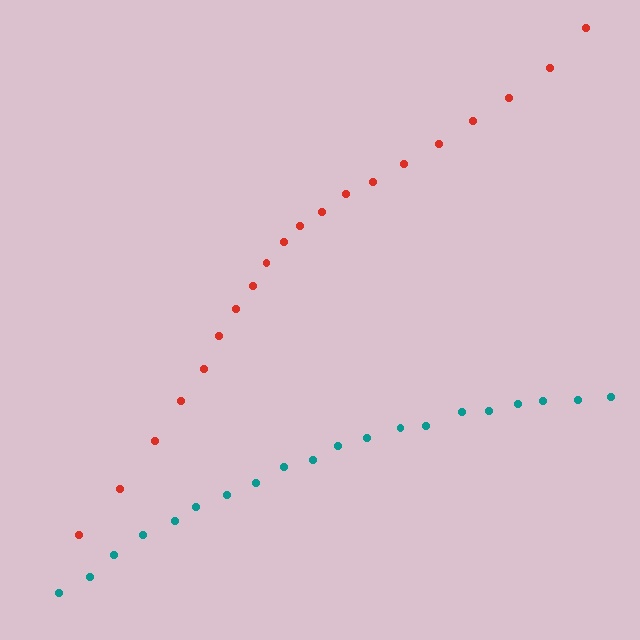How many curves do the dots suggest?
There are 2 distinct paths.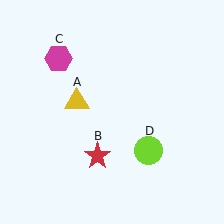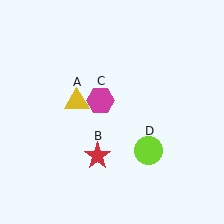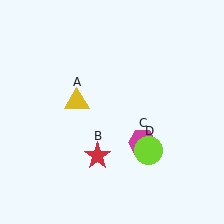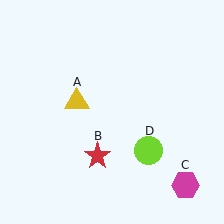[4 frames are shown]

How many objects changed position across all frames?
1 object changed position: magenta hexagon (object C).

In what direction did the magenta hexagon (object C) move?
The magenta hexagon (object C) moved down and to the right.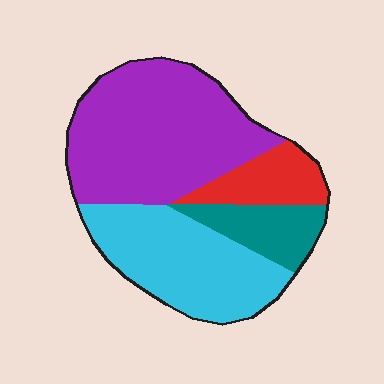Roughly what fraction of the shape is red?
Red covers 12% of the shape.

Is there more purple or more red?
Purple.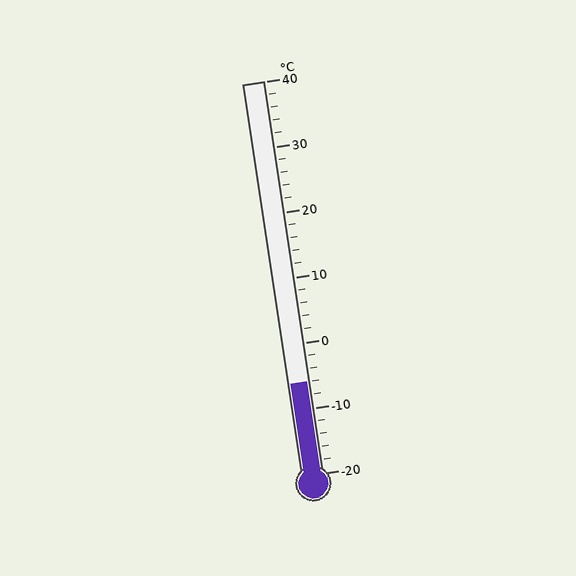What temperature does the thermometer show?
The thermometer shows approximately -6°C.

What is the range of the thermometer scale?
The thermometer scale ranges from -20°C to 40°C.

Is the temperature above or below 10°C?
The temperature is below 10°C.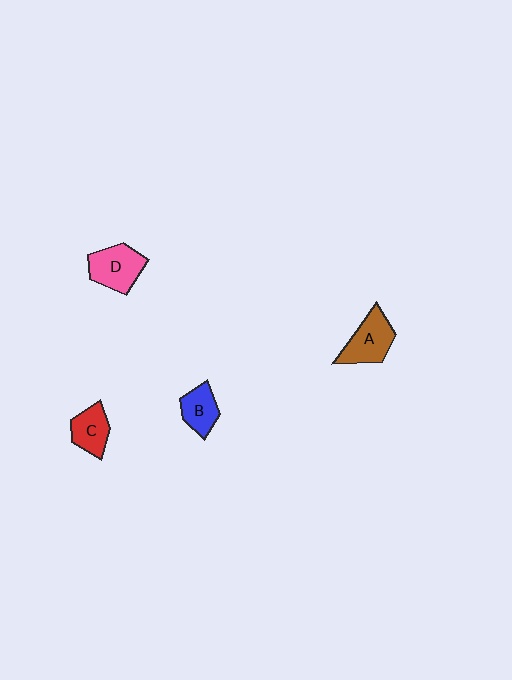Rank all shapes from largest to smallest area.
From largest to smallest: D (pink), A (brown), C (red), B (blue).